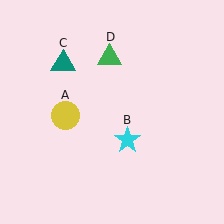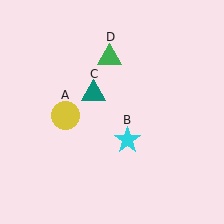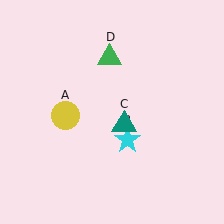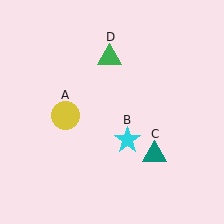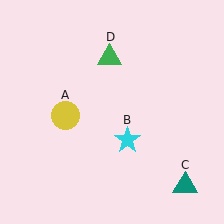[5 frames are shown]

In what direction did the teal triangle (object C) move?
The teal triangle (object C) moved down and to the right.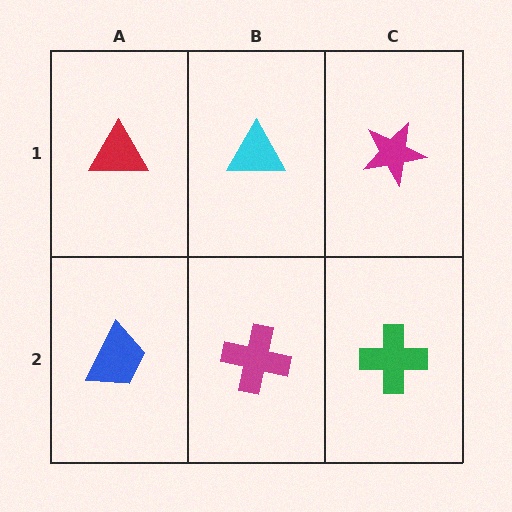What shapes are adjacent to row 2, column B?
A cyan triangle (row 1, column B), a blue trapezoid (row 2, column A), a green cross (row 2, column C).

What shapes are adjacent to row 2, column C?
A magenta star (row 1, column C), a magenta cross (row 2, column B).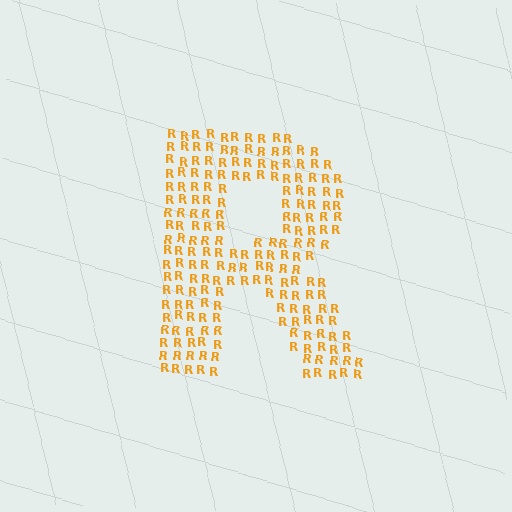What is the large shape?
The large shape is the letter R.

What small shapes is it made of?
It is made of small letter R's.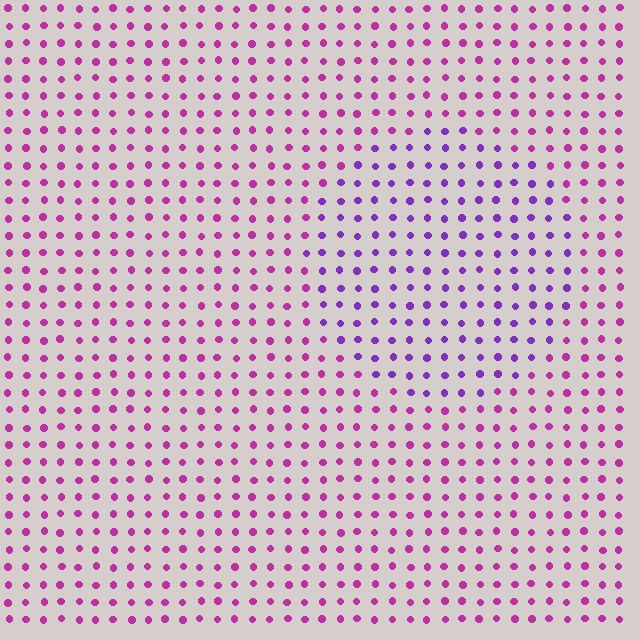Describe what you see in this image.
The image is filled with small magenta elements in a uniform arrangement. A circle-shaped region is visible where the elements are tinted to a slightly different hue, forming a subtle color boundary.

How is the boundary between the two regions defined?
The boundary is defined purely by a slight shift in hue (about 37 degrees). Spacing, size, and orientation are identical on both sides.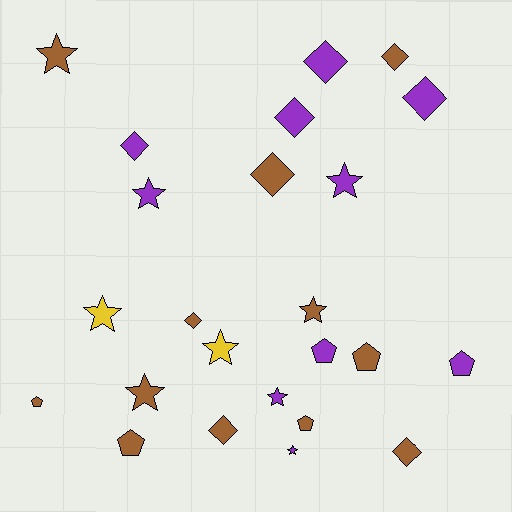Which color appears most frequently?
Brown, with 12 objects.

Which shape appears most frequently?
Diamond, with 9 objects.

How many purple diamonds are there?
There are 4 purple diamonds.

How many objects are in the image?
There are 24 objects.